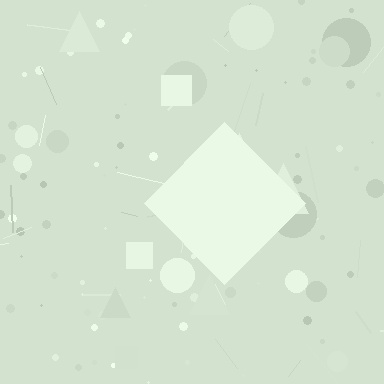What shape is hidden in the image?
A diamond is hidden in the image.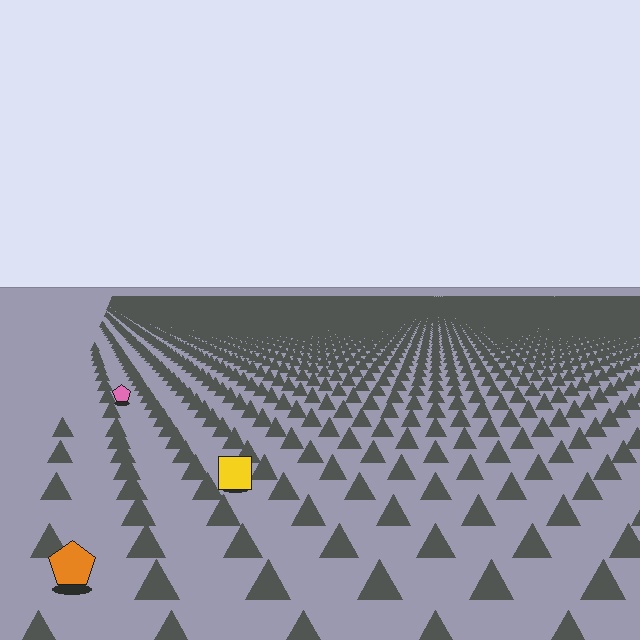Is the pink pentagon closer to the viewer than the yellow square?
No. The yellow square is closer — you can tell from the texture gradient: the ground texture is coarser near it.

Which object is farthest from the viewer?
The pink pentagon is farthest from the viewer. It appears smaller and the ground texture around it is denser.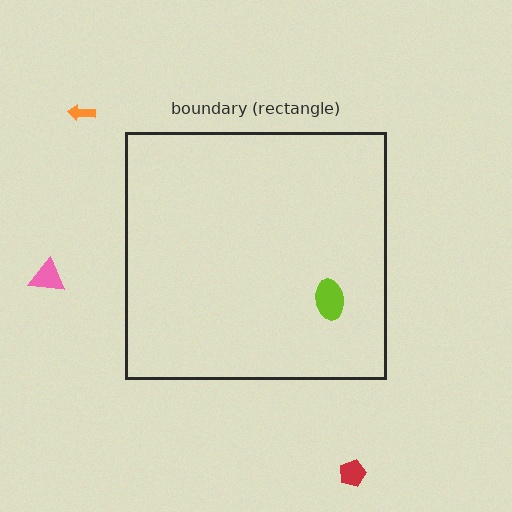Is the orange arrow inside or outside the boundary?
Outside.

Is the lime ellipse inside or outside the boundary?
Inside.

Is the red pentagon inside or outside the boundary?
Outside.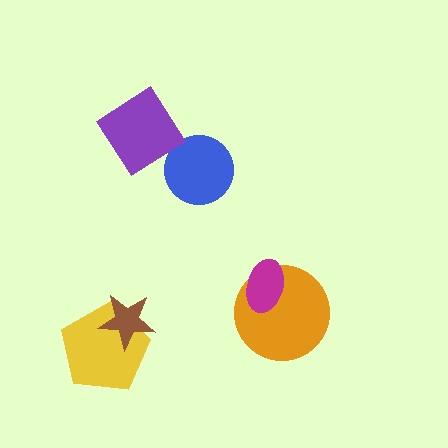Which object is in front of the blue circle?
The purple diamond is in front of the blue circle.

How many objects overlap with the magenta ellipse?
1 object overlaps with the magenta ellipse.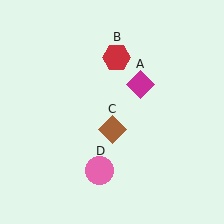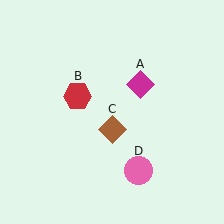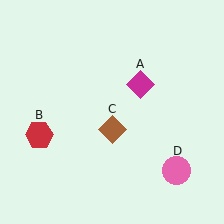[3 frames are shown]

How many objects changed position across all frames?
2 objects changed position: red hexagon (object B), pink circle (object D).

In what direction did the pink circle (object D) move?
The pink circle (object D) moved right.